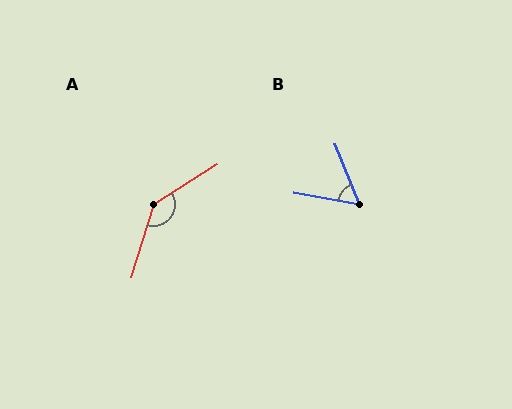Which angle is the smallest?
B, at approximately 58 degrees.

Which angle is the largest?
A, at approximately 140 degrees.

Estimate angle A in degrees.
Approximately 140 degrees.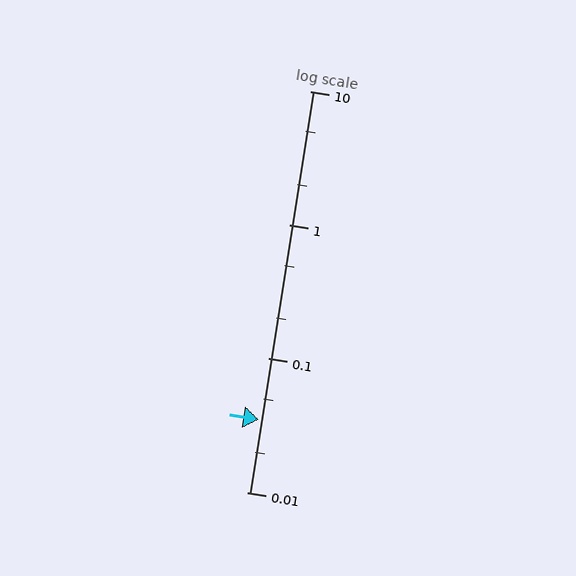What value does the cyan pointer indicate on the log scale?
The pointer indicates approximately 0.035.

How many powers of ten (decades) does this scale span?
The scale spans 3 decades, from 0.01 to 10.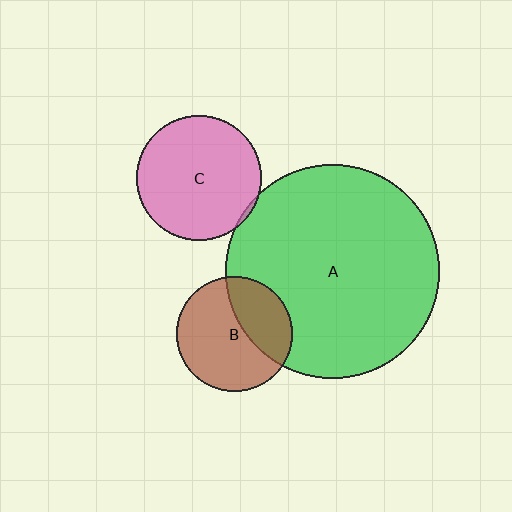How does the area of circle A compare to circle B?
Approximately 3.4 times.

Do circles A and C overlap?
Yes.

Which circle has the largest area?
Circle A (green).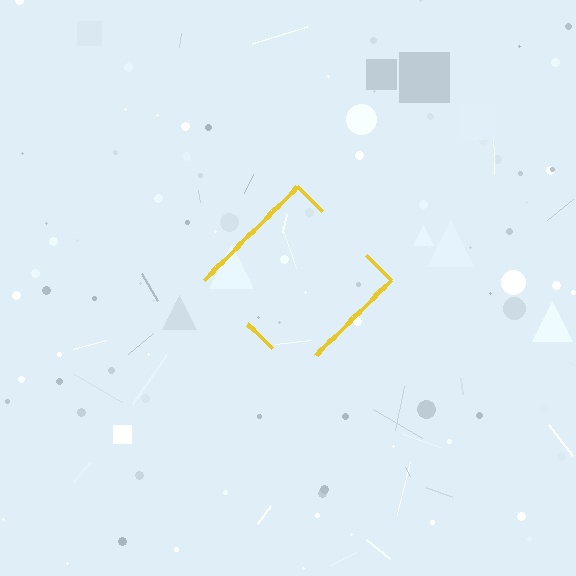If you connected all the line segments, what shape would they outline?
They would outline a diamond.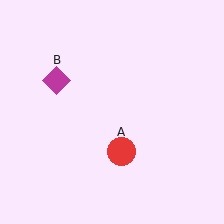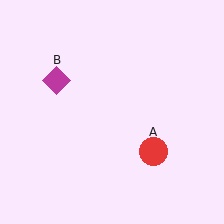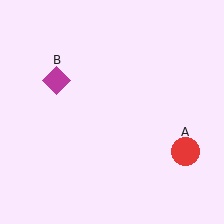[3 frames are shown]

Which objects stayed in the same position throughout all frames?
Magenta diamond (object B) remained stationary.